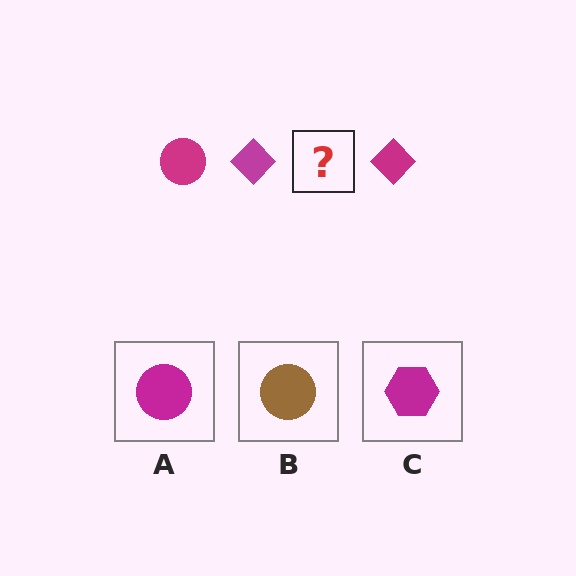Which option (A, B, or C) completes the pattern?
A.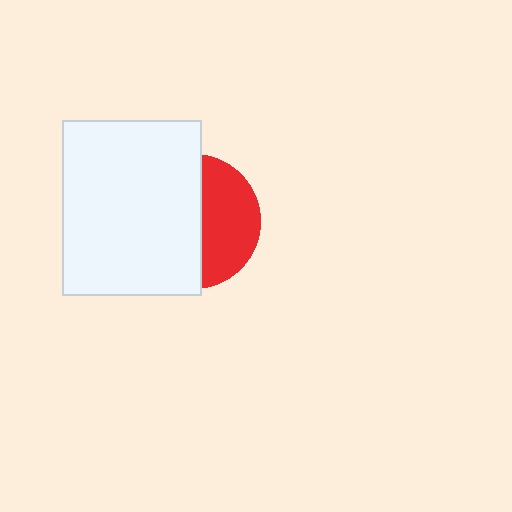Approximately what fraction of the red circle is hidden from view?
Roughly 58% of the red circle is hidden behind the white rectangle.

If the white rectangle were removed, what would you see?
You would see the complete red circle.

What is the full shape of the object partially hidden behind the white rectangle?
The partially hidden object is a red circle.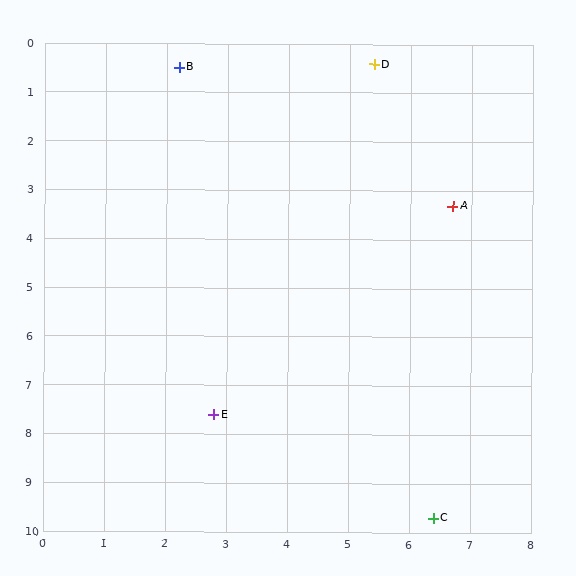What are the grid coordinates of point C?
Point C is at approximately (6.4, 9.7).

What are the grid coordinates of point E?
Point E is at approximately (2.8, 7.6).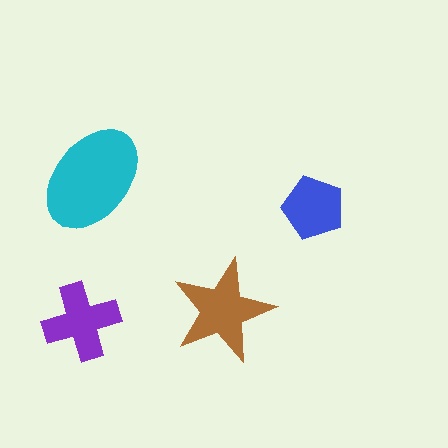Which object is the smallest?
The blue pentagon.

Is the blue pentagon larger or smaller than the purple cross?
Smaller.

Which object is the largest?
The cyan ellipse.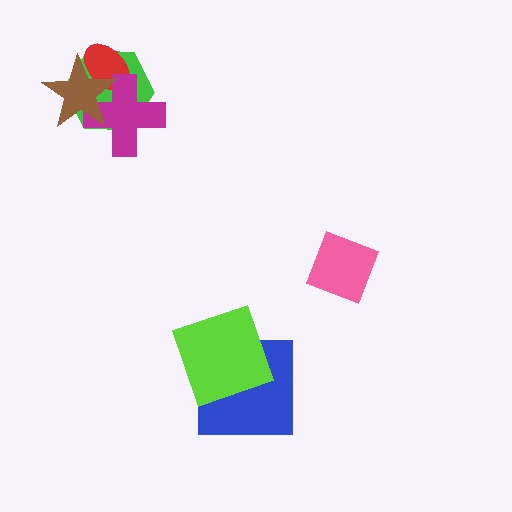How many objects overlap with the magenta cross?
3 objects overlap with the magenta cross.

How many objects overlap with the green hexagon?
3 objects overlap with the green hexagon.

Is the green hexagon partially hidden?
Yes, it is partially covered by another shape.